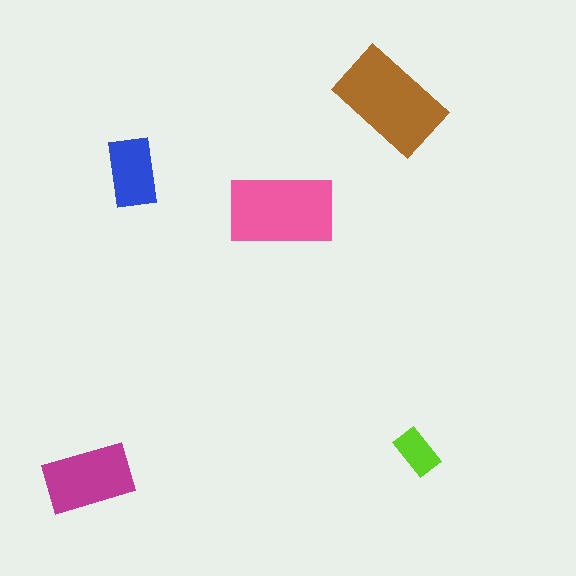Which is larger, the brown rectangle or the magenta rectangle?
The brown one.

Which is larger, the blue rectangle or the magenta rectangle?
The magenta one.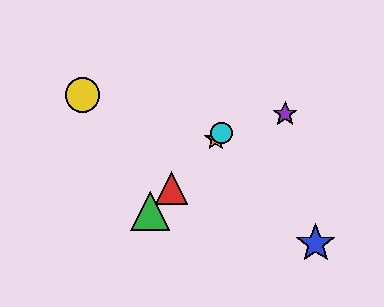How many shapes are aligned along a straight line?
4 shapes (the red triangle, the green triangle, the orange star, the cyan circle) are aligned along a straight line.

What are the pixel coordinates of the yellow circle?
The yellow circle is at (82, 95).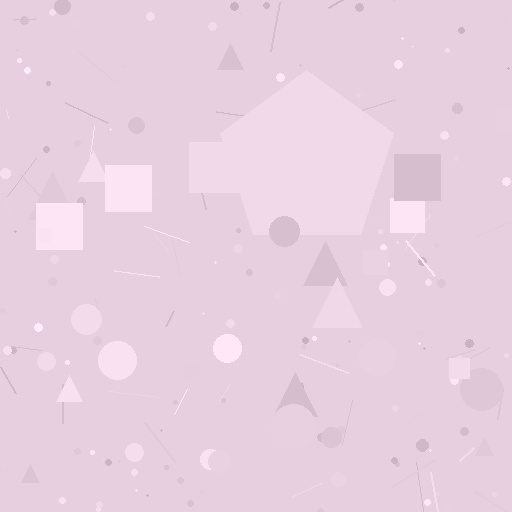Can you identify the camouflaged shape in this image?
The camouflaged shape is a pentagon.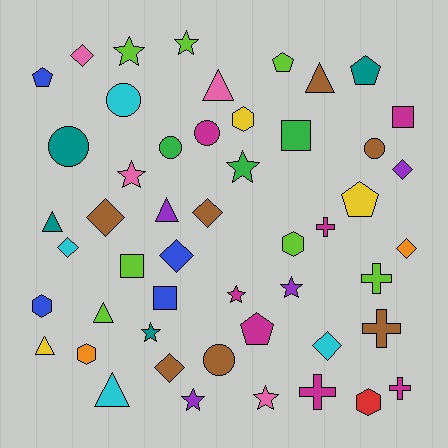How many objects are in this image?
There are 50 objects.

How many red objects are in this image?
There is 1 red object.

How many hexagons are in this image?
There are 5 hexagons.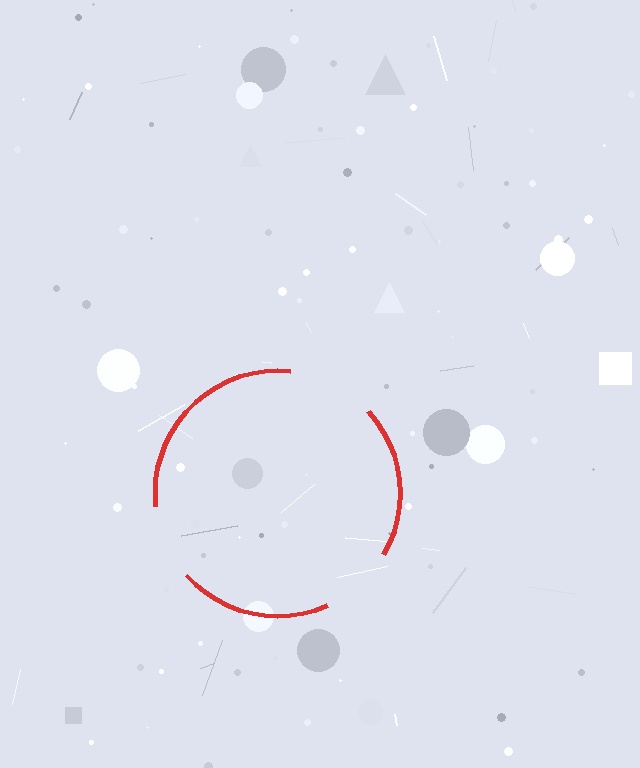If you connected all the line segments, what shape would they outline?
They would outline a circle.